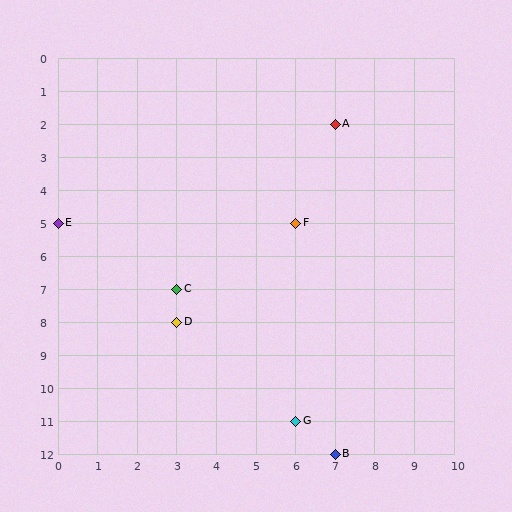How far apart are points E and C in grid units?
Points E and C are 3 columns and 2 rows apart (about 3.6 grid units diagonally).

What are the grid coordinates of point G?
Point G is at grid coordinates (6, 11).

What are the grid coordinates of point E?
Point E is at grid coordinates (0, 5).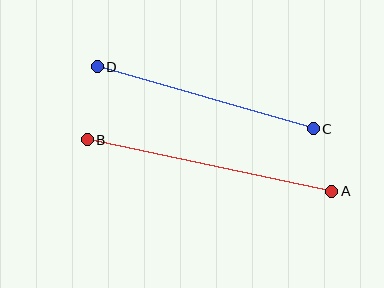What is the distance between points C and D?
The distance is approximately 225 pixels.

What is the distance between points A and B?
The distance is approximately 250 pixels.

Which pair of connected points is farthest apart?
Points A and B are farthest apart.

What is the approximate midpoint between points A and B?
The midpoint is at approximately (209, 165) pixels.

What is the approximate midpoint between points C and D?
The midpoint is at approximately (205, 98) pixels.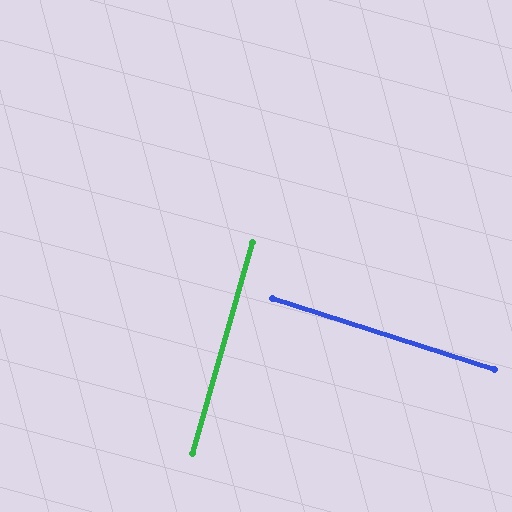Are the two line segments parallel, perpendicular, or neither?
Perpendicular — they meet at approximately 88°.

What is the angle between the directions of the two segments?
Approximately 88 degrees.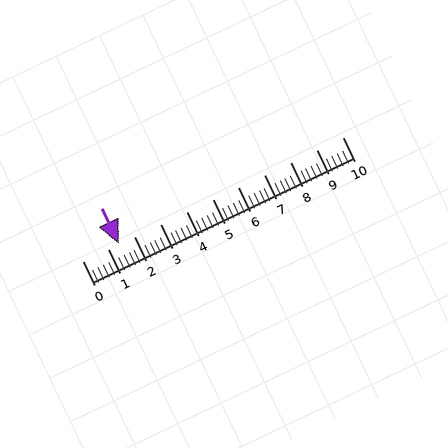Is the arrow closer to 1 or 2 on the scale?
The arrow is closer to 1.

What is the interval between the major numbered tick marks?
The major tick marks are spaced 1 units apart.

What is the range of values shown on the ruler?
The ruler shows values from 0 to 10.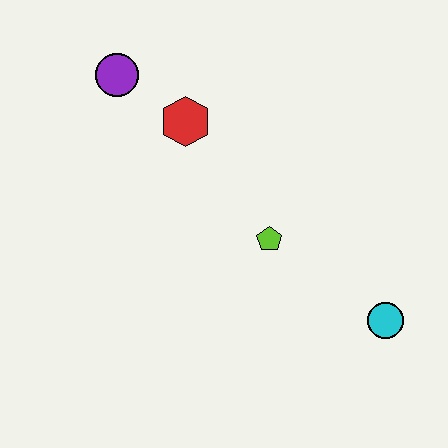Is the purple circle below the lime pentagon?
No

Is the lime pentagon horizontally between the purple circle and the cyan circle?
Yes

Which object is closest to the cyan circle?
The lime pentagon is closest to the cyan circle.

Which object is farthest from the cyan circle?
The purple circle is farthest from the cyan circle.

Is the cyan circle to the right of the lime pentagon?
Yes